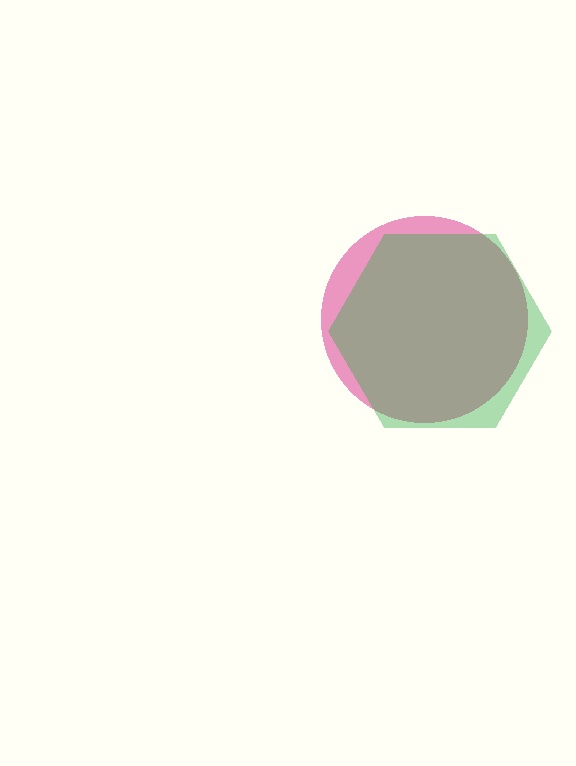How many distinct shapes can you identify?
There are 2 distinct shapes: a magenta circle, a green hexagon.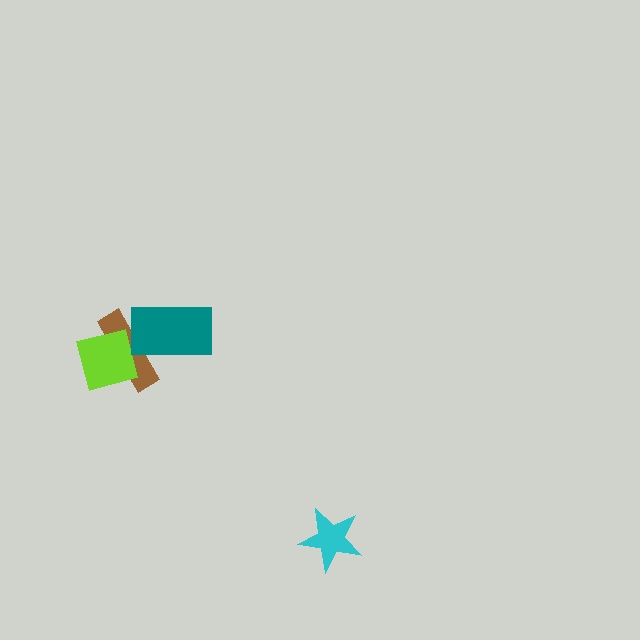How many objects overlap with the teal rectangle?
1 object overlaps with the teal rectangle.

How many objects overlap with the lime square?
1 object overlaps with the lime square.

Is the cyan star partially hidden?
No, no other shape covers it.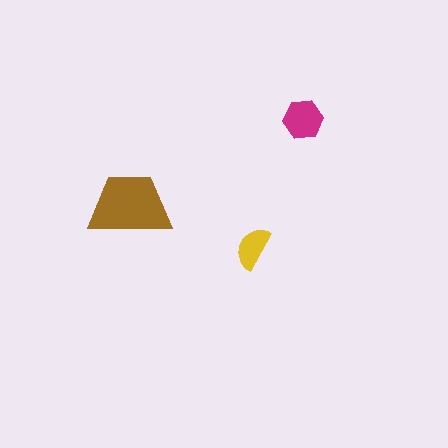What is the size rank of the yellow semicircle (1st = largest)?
3rd.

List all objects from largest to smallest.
The brown trapezoid, the magenta hexagon, the yellow semicircle.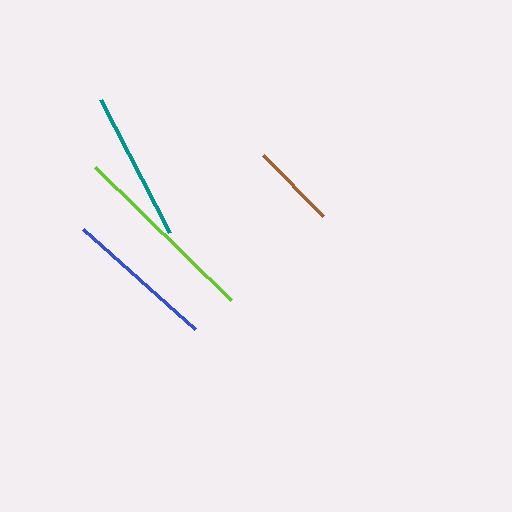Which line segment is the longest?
The lime line is the longest at approximately 189 pixels.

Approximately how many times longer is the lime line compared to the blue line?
The lime line is approximately 1.3 times the length of the blue line.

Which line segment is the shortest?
The brown line is the shortest at approximately 86 pixels.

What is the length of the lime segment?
The lime segment is approximately 189 pixels long.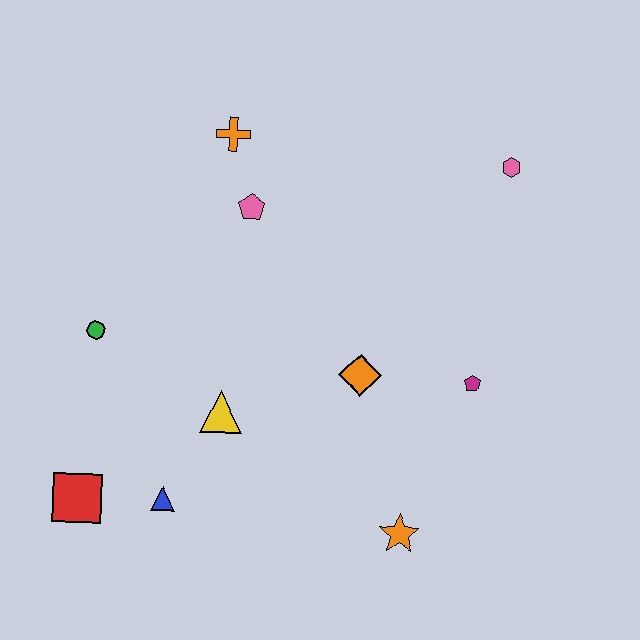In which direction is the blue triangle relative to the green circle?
The blue triangle is below the green circle.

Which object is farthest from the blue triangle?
The pink hexagon is farthest from the blue triangle.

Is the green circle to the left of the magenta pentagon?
Yes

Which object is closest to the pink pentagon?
The orange cross is closest to the pink pentagon.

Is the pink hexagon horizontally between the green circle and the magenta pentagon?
No